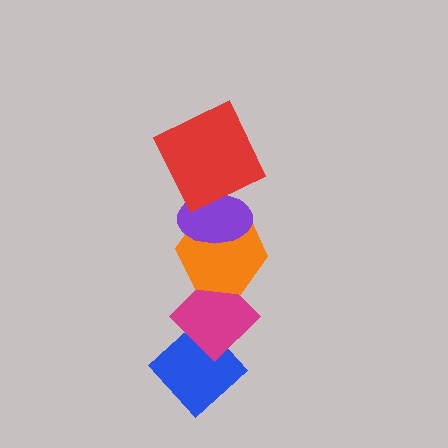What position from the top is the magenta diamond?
The magenta diamond is 4th from the top.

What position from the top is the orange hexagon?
The orange hexagon is 3rd from the top.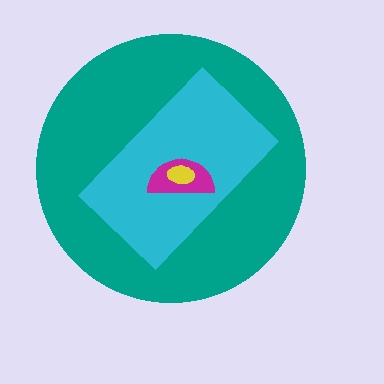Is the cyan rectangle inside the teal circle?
Yes.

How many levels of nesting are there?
4.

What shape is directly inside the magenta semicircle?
The yellow ellipse.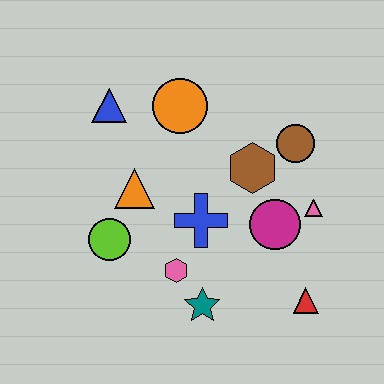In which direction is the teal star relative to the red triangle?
The teal star is to the left of the red triangle.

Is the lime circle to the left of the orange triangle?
Yes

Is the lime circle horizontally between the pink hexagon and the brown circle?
No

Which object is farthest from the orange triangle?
The red triangle is farthest from the orange triangle.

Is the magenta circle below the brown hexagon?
Yes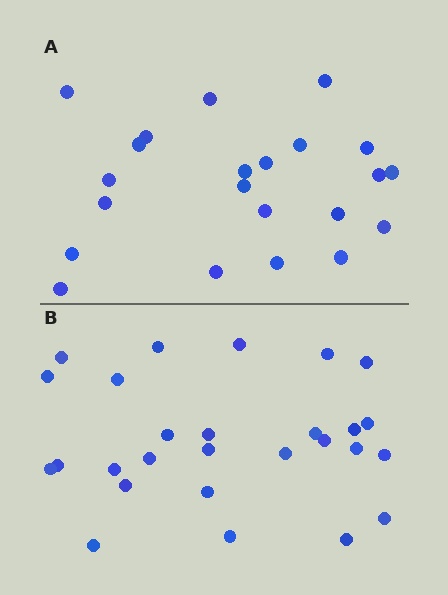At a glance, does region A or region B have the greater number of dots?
Region B (the bottom region) has more dots.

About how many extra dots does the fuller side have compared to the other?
Region B has about 5 more dots than region A.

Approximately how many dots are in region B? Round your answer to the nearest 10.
About 30 dots. (The exact count is 27, which rounds to 30.)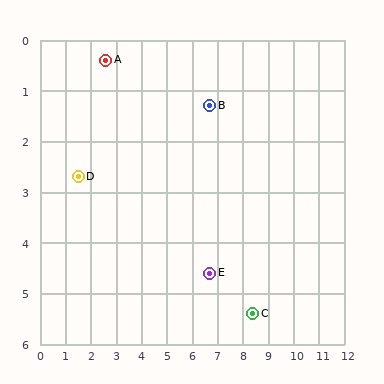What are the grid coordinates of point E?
Point E is at approximately (6.7, 4.6).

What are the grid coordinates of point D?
Point D is at approximately (1.5, 2.7).